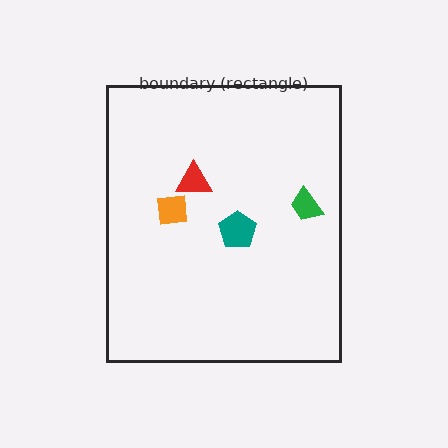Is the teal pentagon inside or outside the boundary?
Inside.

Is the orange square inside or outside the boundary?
Inside.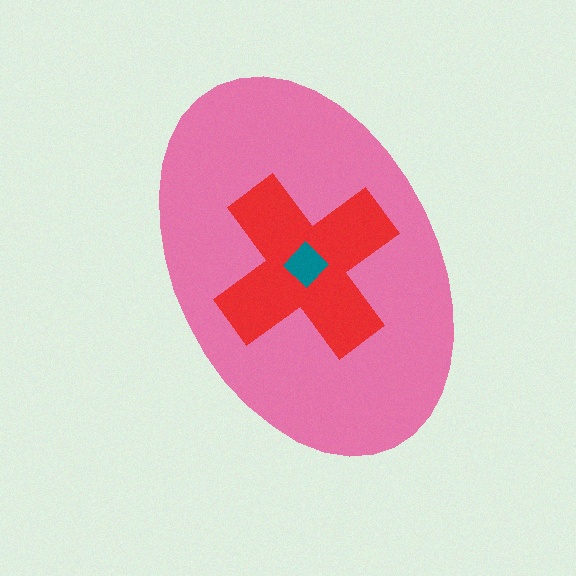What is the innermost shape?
The teal diamond.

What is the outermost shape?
The pink ellipse.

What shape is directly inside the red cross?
The teal diamond.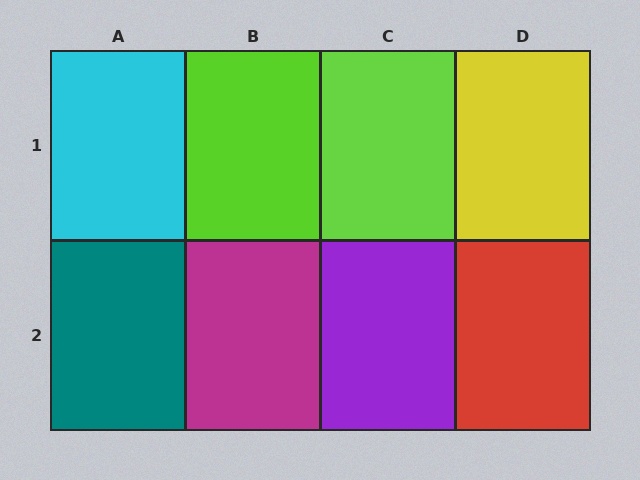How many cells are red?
1 cell is red.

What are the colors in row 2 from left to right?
Teal, magenta, purple, red.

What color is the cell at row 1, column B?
Lime.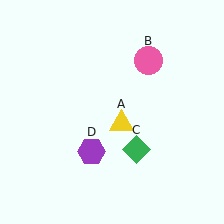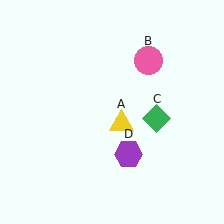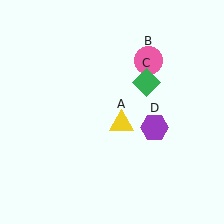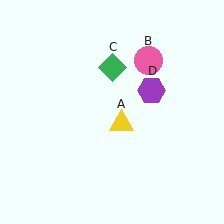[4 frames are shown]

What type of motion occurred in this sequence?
The green diamond (object C), purple hexagon (object D) rotated counterclockwise around the center of the scene.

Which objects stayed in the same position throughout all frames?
Yellow triangle (object A) and pink circle (object B) remained stationary.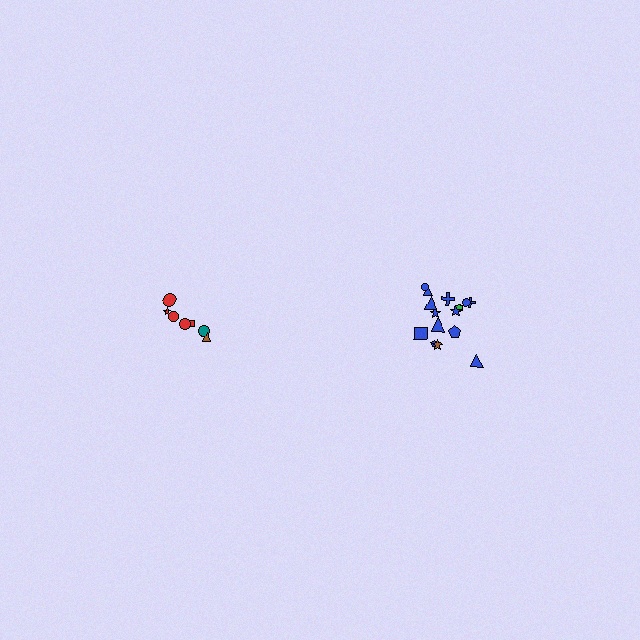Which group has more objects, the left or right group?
The right group.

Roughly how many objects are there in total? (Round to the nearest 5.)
Roughly 20 objects in total.